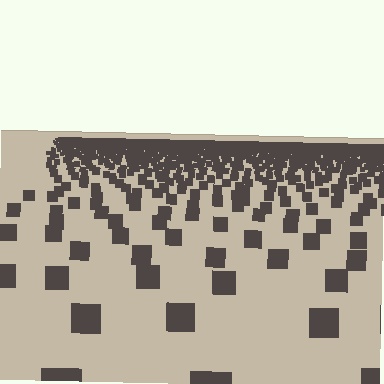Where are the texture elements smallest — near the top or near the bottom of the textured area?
Near the top.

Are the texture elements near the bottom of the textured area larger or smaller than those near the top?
Larger. Near the bottom, elements are closer to the viewer and appear at a bigger on-screen size.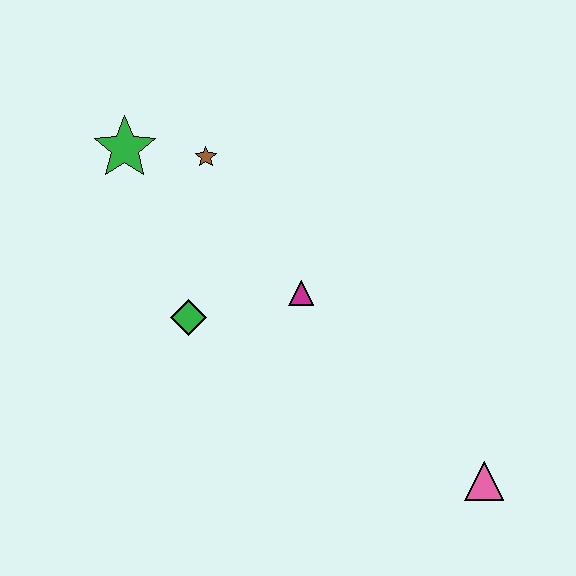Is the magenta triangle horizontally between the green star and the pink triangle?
Yes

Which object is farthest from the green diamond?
The pink triangle is farthest from the green diamond.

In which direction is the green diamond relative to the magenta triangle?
The green diamond is to the left of the magenta triangle.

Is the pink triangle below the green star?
Yes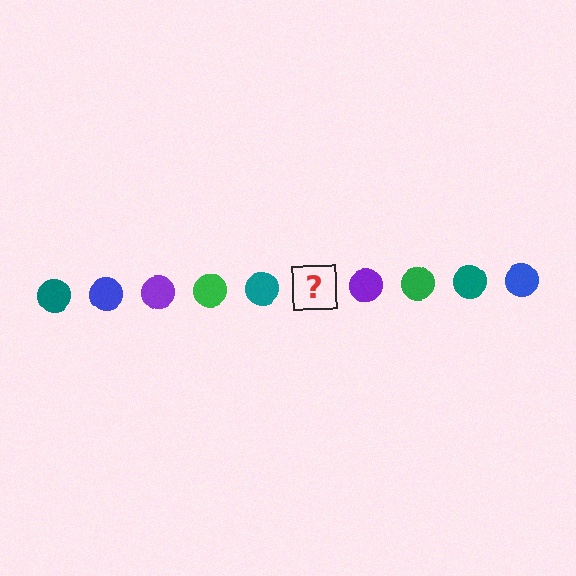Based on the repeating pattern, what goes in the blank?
The blank should be a blue circle.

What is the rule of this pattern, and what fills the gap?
The rule is that the pattern cycles through teal, blue, purple, green circles. The gap should be filled with a blue circle.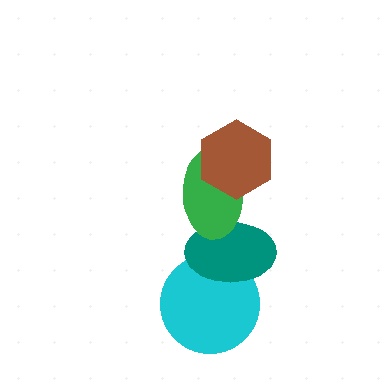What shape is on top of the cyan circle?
The teal ellipse is on top of the cyan circle.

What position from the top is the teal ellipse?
The teal ellipse is 3rd from the top.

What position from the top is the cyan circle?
The cyan circle is 4th from the top.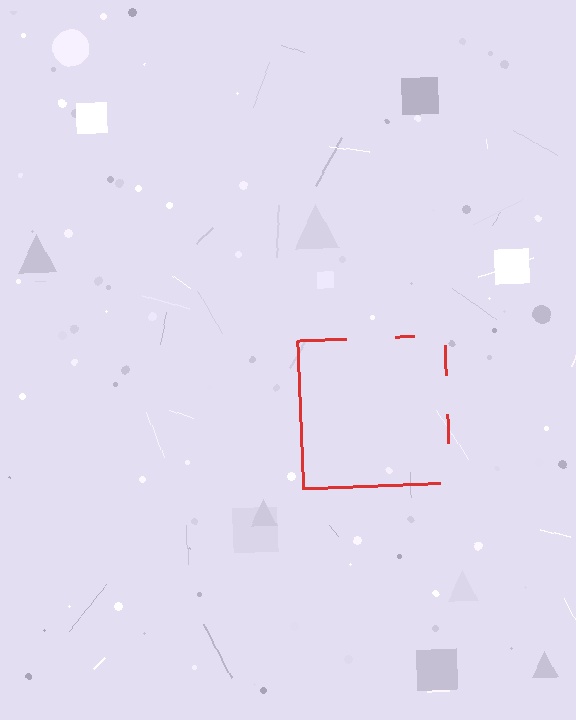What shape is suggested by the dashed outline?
The dashed outline suggests a square.